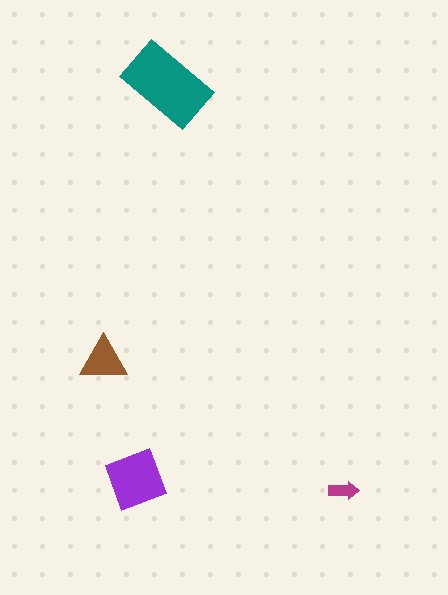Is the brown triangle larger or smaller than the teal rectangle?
Smaller.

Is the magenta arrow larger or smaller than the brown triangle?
Smaller.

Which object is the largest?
The teal rectangle.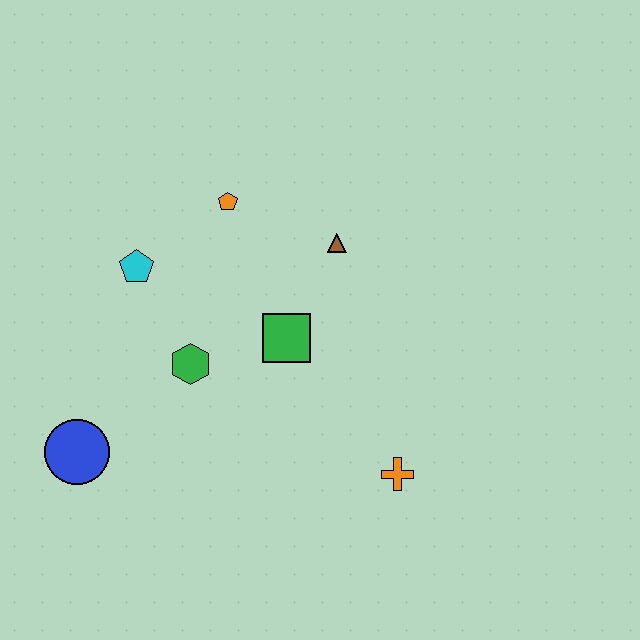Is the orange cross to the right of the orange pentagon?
Yes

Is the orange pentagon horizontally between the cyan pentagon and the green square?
Yes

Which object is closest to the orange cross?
The green square is closest to the orange cross.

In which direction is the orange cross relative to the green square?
The orange cross is below the green square.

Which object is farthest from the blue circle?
The brown triangle is farthest from the blue circle.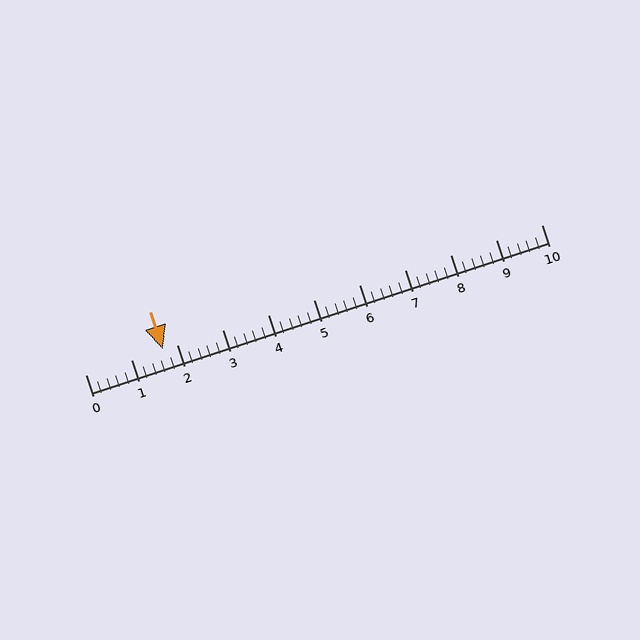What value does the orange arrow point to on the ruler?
The orange arrow points to approximately 1.7.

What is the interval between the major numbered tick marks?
The major tick marks are spaced 1 units apart.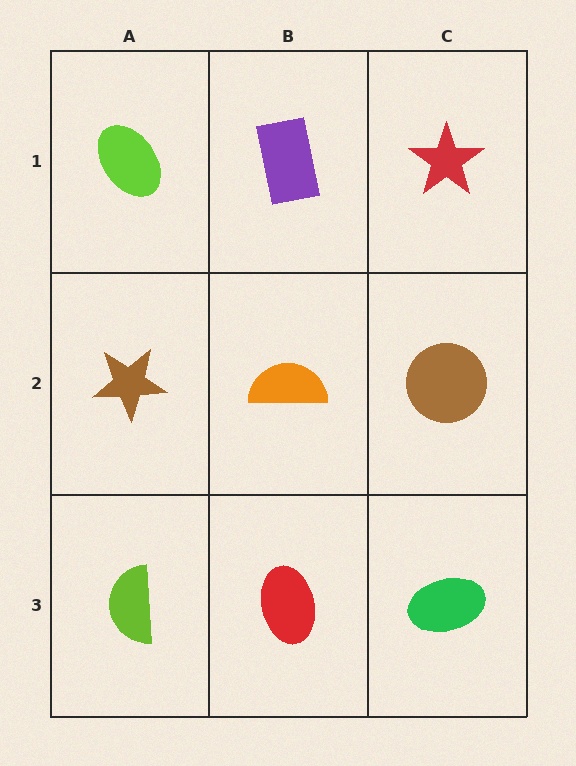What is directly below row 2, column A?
A lime semicircle.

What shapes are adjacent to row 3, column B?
An orange semicircle (row 2, column B), a lime semicircle (row 3, column A), a green ellipse (row 3, column C).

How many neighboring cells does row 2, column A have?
3.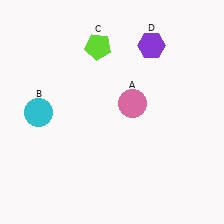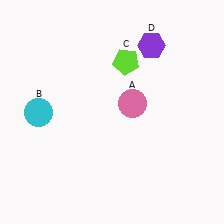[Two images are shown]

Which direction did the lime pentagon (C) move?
The lime pentagon (C) moved right.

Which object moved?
The lime pentagon (C) moved right.